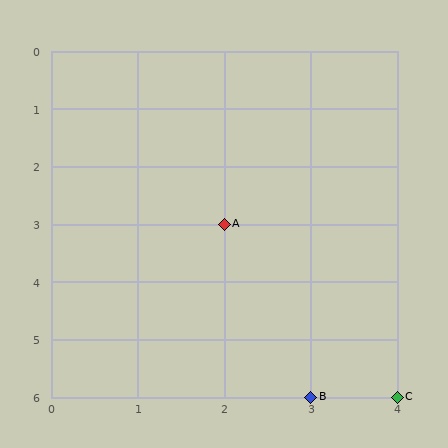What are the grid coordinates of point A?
Point A is at grid coordinates (2, 3).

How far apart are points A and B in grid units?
Points A and B are 1 column and 3 rows apart (about 3.2 grid units diagonally).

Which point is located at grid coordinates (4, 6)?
Point C is at (4, 6).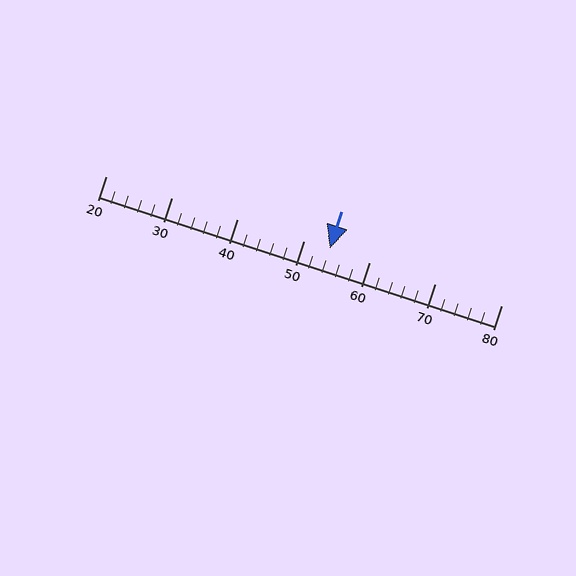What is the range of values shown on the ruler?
The ruler shows values from 20 to 80.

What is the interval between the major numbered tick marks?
The major tick marks are spaced 10 units apart.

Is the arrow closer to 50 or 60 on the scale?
The arrow is closer to 50.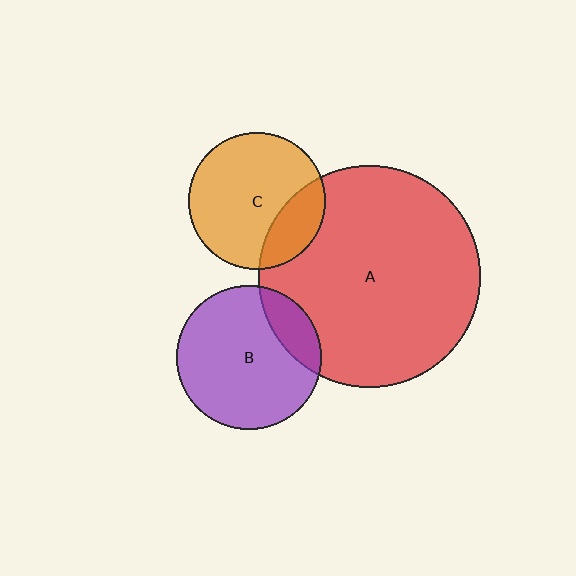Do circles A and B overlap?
Yes.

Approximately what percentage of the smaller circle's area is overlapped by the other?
Approximately 15%.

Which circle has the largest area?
Circle A (red).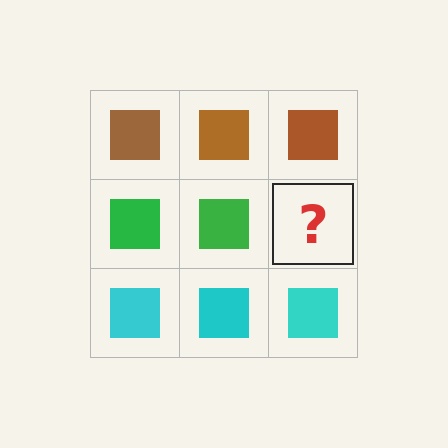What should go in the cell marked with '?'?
The missing cell should contain a green square.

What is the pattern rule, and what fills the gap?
The rule is that each row has a consistent color. The gap should be filled with a green square.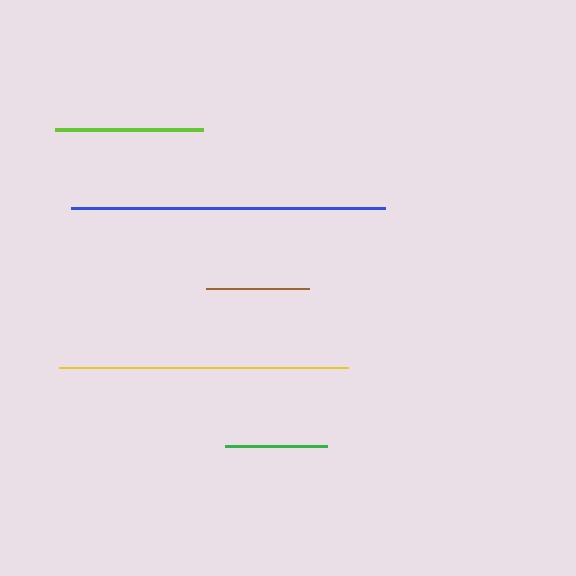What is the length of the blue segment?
The blue segment is approximately 314 pixels long.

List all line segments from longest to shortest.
From longest to shortest: blue, yellow, lime, brown, green.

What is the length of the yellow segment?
The yellow segment is approximately 289 pixels long.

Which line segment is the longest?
The blue line is the longest at approximately 314 pixels.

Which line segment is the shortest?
The green line is the shortest at approximately 102 pixels.